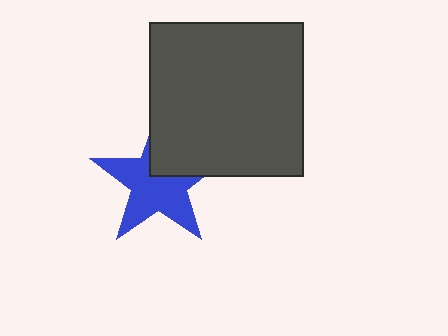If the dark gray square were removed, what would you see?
You would see the complete blue star.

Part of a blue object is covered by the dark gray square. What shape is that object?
It is a star.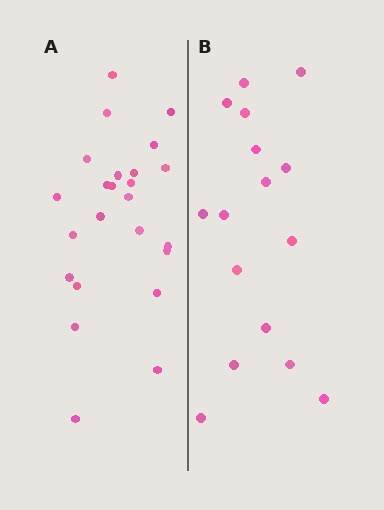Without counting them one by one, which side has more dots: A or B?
Region A (the left region) has more dots.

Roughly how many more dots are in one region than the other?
Region A has roughly 8 or so more dots than region B.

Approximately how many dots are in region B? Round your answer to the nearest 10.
About 20 dots. (The exact count is 16, which rounds to 20.)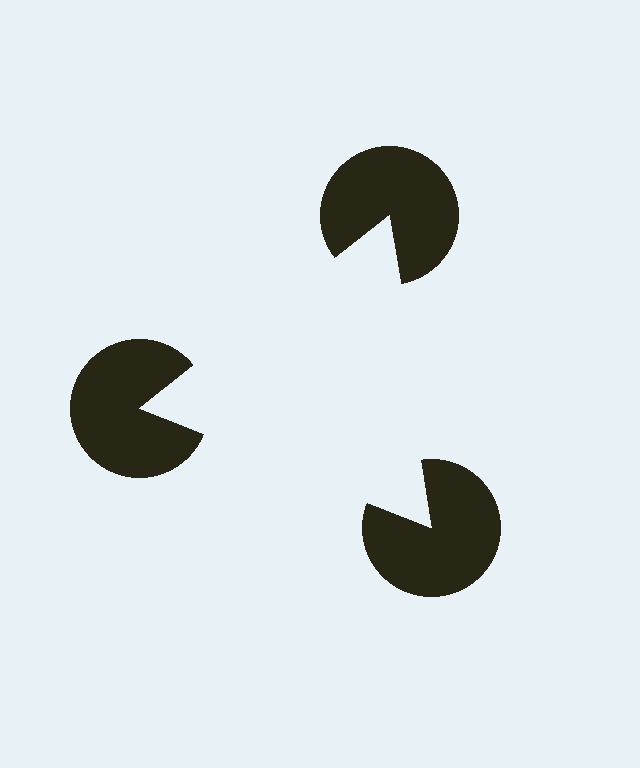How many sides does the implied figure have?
3 sides.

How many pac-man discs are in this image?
There are 3 — one at each vertex of the illusory triangle.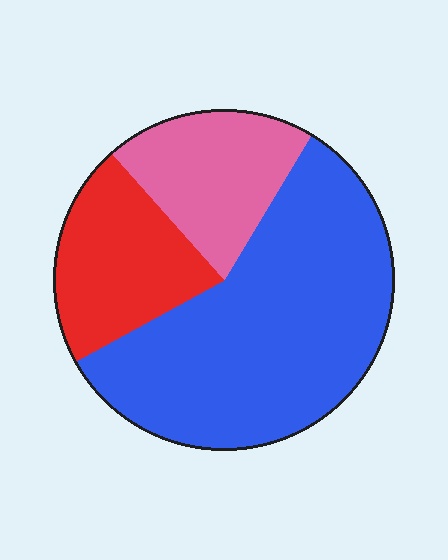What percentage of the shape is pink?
Pink takes up between a sixth and a third of the shape.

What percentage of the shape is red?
Red takes up between a sixth and a third of the shape.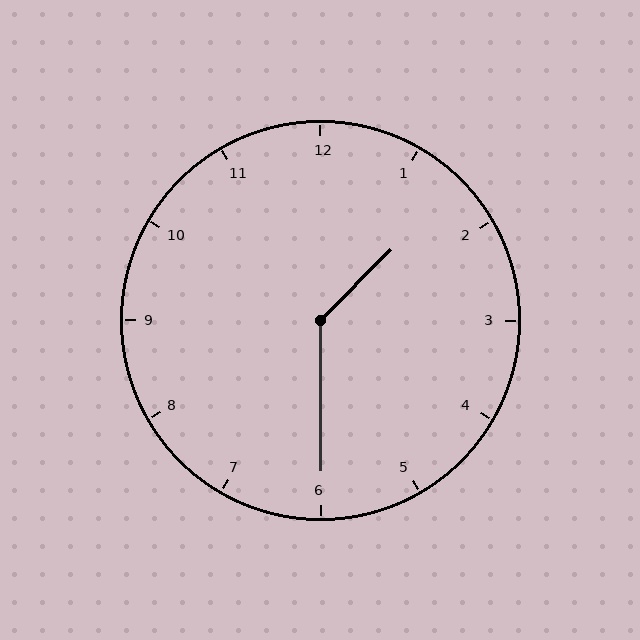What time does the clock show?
1:30.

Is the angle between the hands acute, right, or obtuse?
It is obtuse.